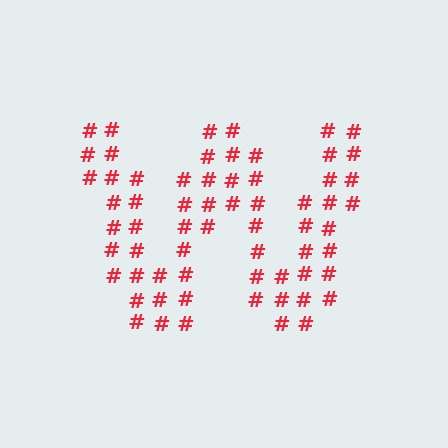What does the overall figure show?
The overall figure shows the letter W.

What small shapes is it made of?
It is made of small hash symbols.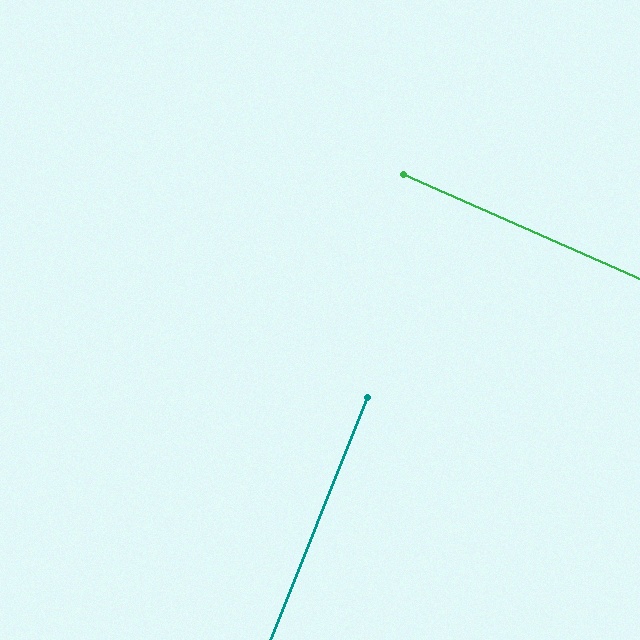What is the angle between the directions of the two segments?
Approximately 88 degrees.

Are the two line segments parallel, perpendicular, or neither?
Perpendicular — they meet at approximately 88°.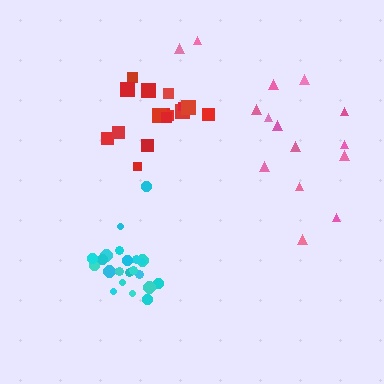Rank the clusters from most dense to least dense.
cyan, red, pink.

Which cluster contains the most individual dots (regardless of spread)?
Cyan (22).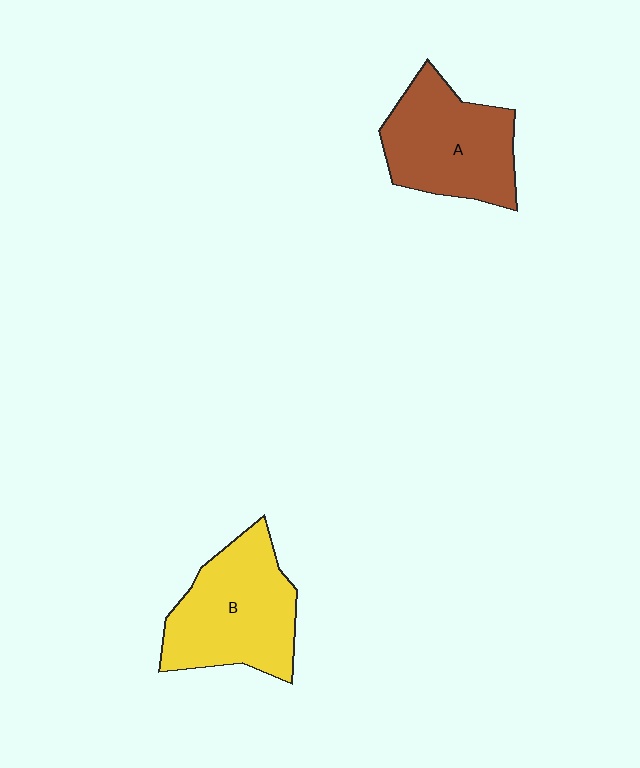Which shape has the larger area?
Shape B (yellow).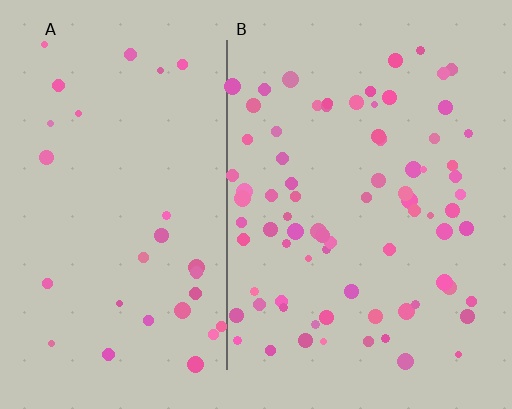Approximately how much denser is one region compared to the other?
Approximately 2.6× — region B over region A.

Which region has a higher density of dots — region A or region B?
B (the right).